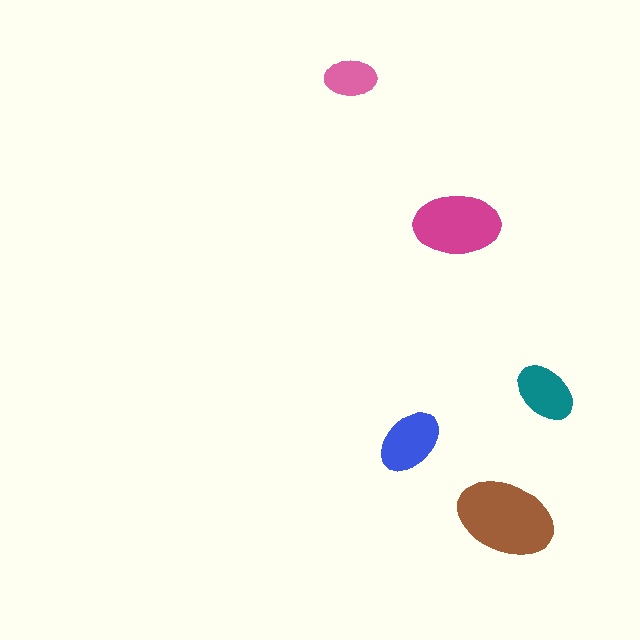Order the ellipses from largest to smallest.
the brown one, the magenta one, the blue one, the teal one, the pink one.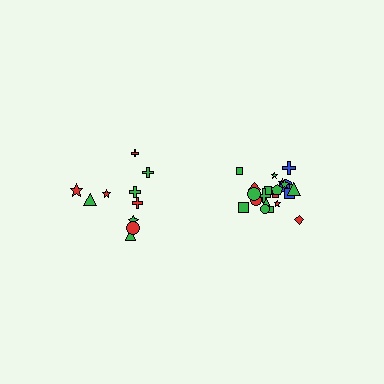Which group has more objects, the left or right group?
The right group.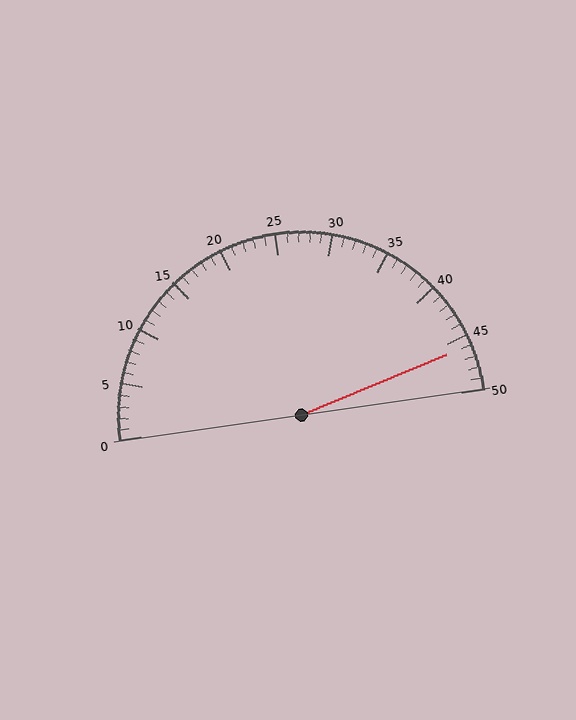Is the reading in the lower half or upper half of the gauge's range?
The reading is in the upper half of the range (0 to 50).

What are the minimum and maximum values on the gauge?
The gauge ranges from 0 to 50.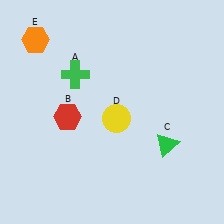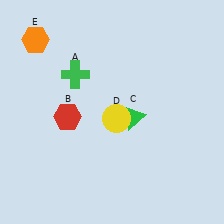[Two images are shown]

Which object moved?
The green triangle (C) moved left.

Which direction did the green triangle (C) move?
The green triangle (C) moved left.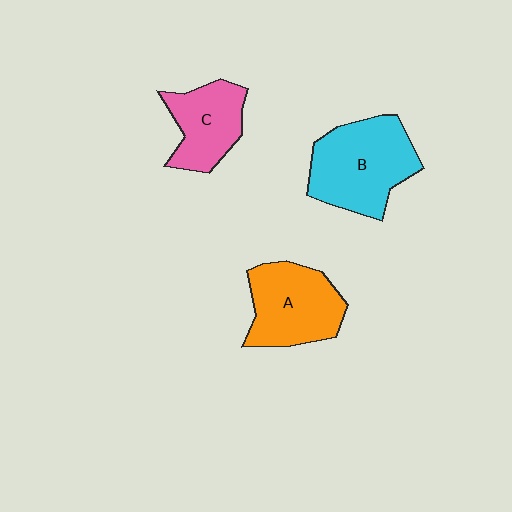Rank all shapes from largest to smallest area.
From largest to smallest: B (cyan), A (orange), C (pink).